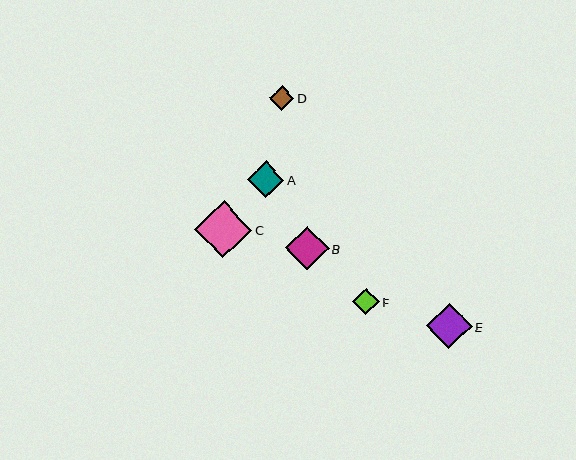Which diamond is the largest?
Diamond C is the largest with a size of approximately 57 pixels.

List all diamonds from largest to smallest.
From largest to smallest: C, E, B, A, F, D.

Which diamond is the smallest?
Diamond D is the smallest with a size of approximately 25 pixels.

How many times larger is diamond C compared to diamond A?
Diamond C is approximately 1.6 times the size of diamond A.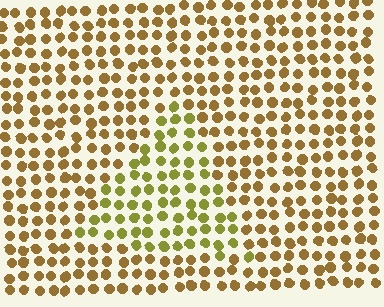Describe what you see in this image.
The image is filled with small brown elements in a uniform arrangement. A triangle-shaped region is visible where the elements are tinted to a slightly different hue, forming a subtle color boundary.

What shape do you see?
I see a triangle.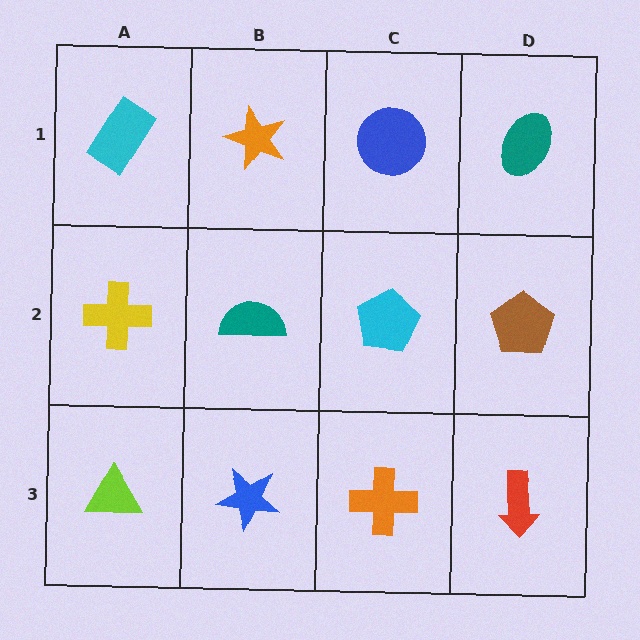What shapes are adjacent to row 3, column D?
A brown pentagon (row 2, column D), an orange cross (row 3, column C).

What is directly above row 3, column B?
A teal semicircle.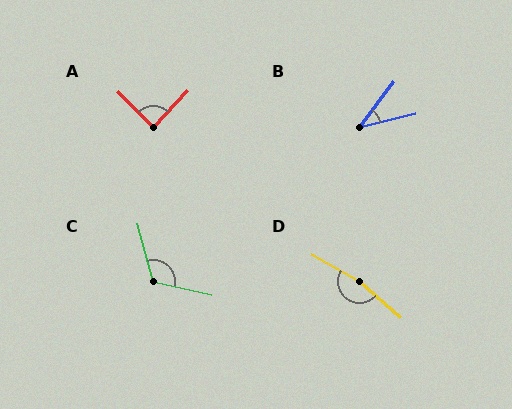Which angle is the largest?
D, at approximately 169 degrees.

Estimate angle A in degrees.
Approximately 88 degrees.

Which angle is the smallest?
B, at approximately 39 degrees.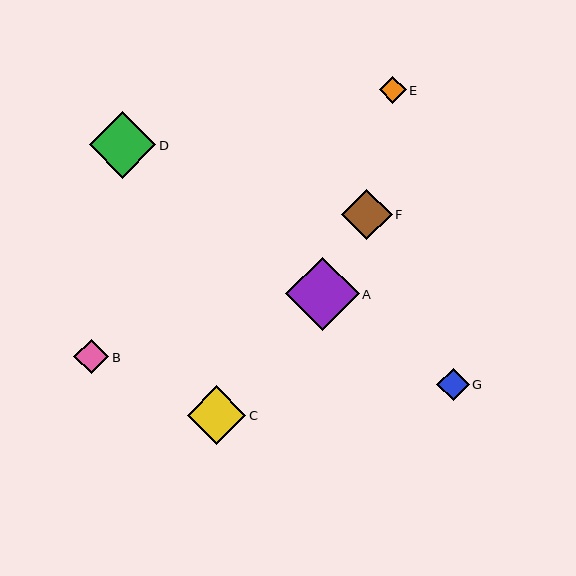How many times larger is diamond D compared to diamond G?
Diamond D is approximately 2.1 times the size of diamond G.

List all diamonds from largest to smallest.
From largest to smallest: A, D, C, F, B, G, E.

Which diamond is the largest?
Diamond A is the largest with a size of approximately 74 pixels.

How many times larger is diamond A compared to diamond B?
Diamond A is approximately 2.1 times the size of diamond B.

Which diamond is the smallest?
Diamond E is the smallest with a size of approximately 27 pixels.